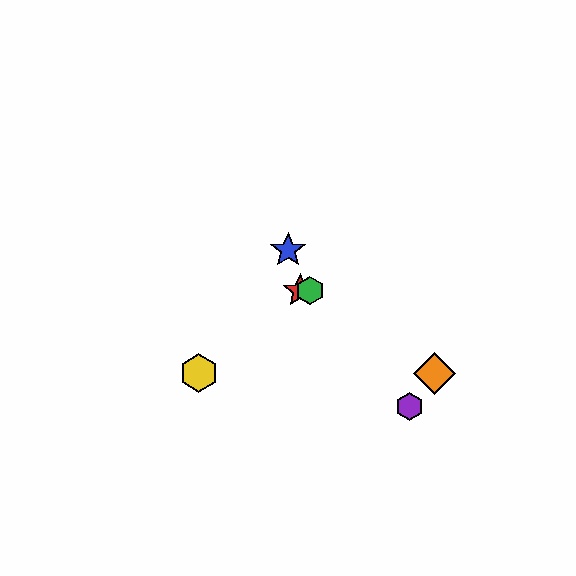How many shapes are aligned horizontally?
2 shapes (the red star, the green hexagon) are aligned horizontally.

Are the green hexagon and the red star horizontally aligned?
Yes, both are at y≈291.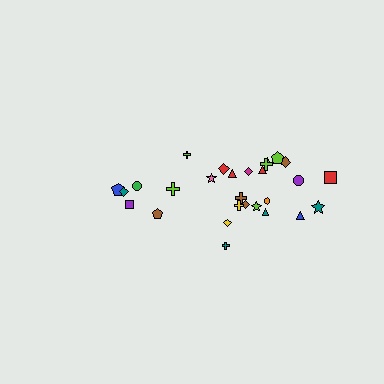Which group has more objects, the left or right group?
The right group.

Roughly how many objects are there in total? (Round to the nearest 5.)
Roughly 30 objects in total.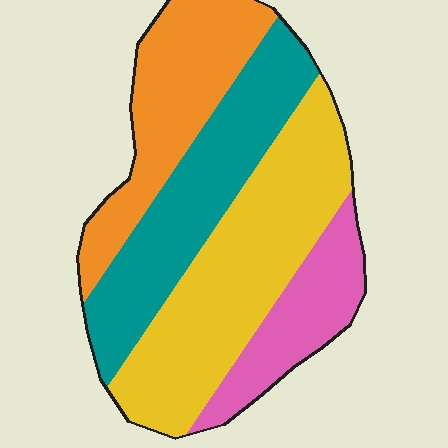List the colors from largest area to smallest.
From largest to smallest: yellow, teal, orange, pink.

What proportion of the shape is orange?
Orange covers roughly 20% of the shape.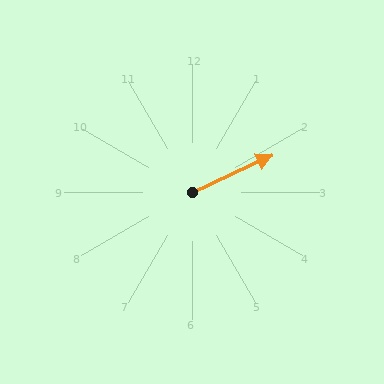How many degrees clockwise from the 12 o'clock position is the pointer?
Approximately 65 degrees.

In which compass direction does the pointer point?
Northeast.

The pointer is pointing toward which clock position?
Roughly 2 o'clock.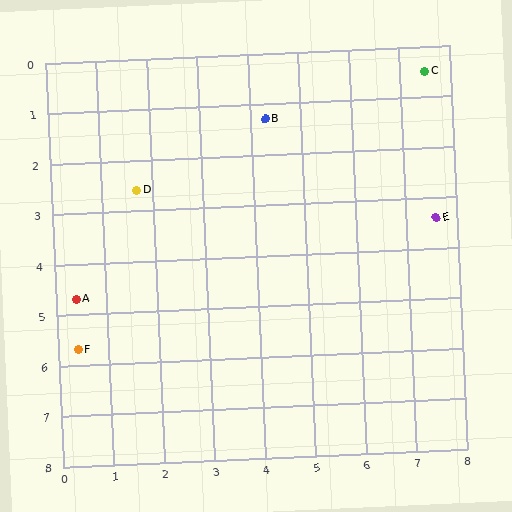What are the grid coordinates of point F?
Point F is at approximately (0.4, 5.7).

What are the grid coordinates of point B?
Point B is at approximately (4.3, 1.3).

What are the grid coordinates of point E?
Point E is at approximately (7.6, 3.4).